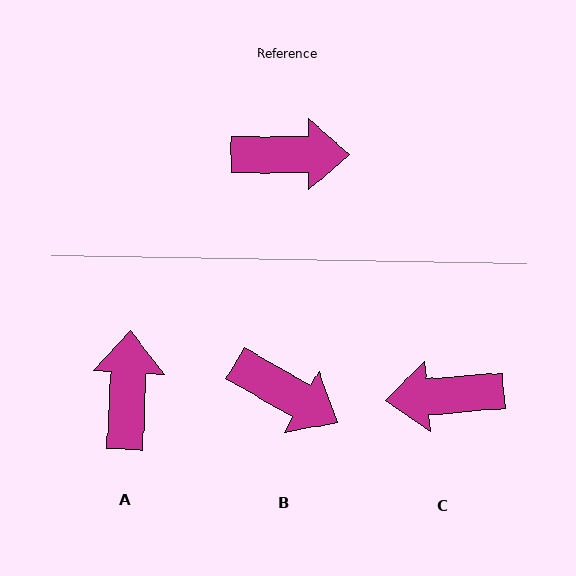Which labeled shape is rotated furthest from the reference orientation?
C, about 175 degrees away.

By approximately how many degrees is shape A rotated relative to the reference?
Approximately 87 degrees counter-clockwise.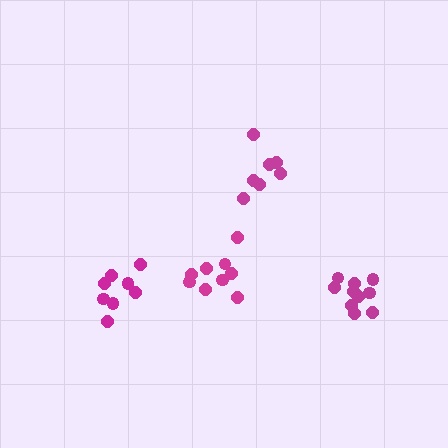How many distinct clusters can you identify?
There are 4 distinct clusters.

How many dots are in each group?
Group 1: 10 dots, Group 2: 7 dots, Group 3: 9 dots, Group 4: 8 dots (34 total).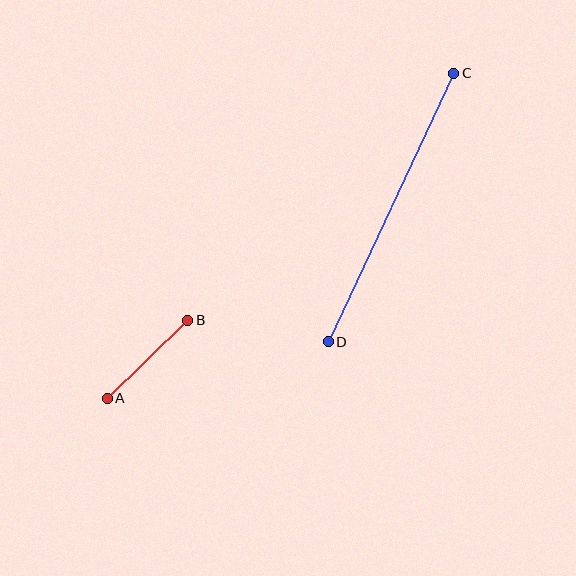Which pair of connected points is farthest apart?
Points C and D are farthest apart.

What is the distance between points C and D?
The distance is approximately 296 pixels.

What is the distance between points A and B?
The distance is approximately 112 pixels.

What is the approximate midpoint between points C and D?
The midpoint is at approximately (391, 208) pixels.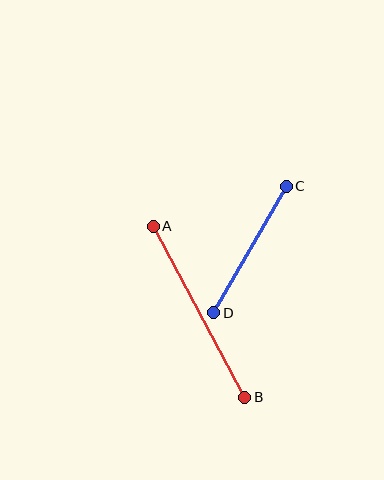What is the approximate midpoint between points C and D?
The midpoint is at approximately (250, 249) pixels.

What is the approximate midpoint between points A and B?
The midpoint is at approximately (199, 312) pixels.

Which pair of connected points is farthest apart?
Points A and B are farthest apart.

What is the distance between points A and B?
The distance is approximately 194 pixels.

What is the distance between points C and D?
The distance is approximately 146 pixels.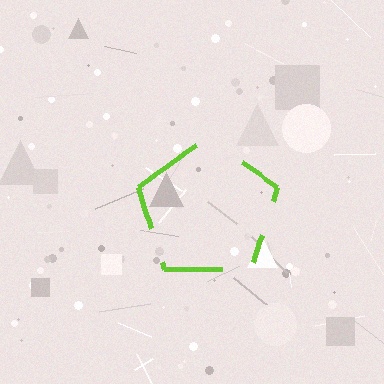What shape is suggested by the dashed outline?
The dashed outline suggests a pentagon.